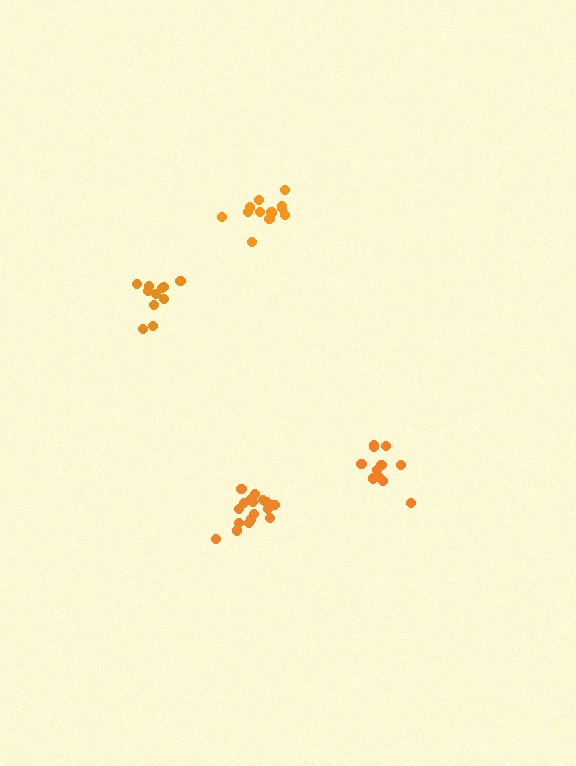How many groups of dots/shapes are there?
There are 4 groups.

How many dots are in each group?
Group 1: 11 dots, Group 2: 13 dots, Group 3: 11 dots, Group 4: 17 dots (52 total).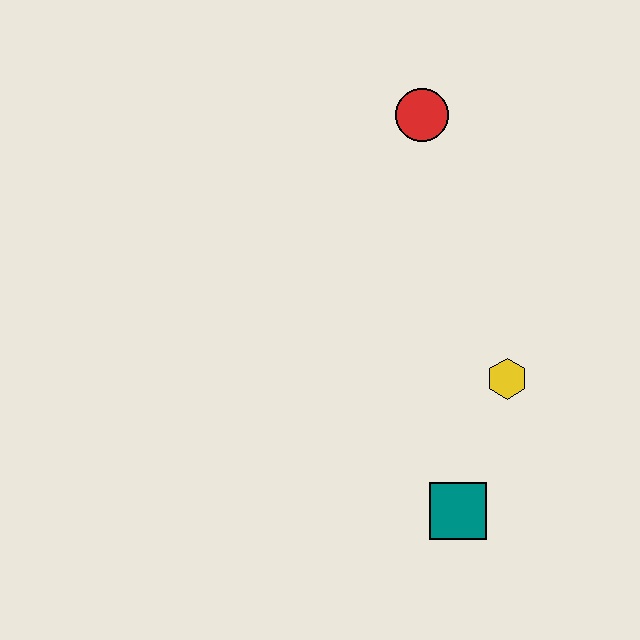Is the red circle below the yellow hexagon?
No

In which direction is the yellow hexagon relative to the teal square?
The yellow hexagon is above the teal square.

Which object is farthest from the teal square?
The red circle is farthest from the teal square.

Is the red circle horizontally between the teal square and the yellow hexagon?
No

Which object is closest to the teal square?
The yellow hexagon is closest to the teal square.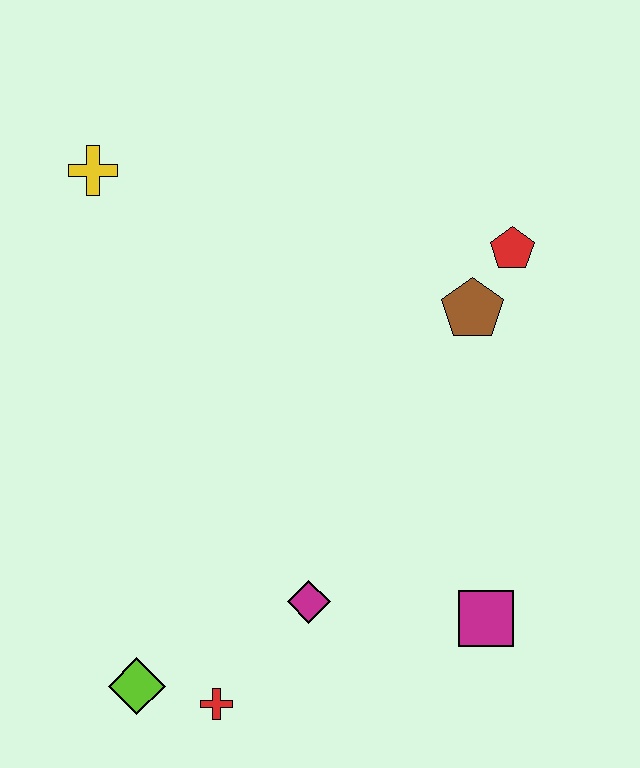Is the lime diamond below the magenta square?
Yes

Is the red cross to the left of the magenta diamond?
Yes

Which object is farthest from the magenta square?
The yellow cross is farthest from the magenta square.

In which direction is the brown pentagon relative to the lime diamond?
The brown pentagon is above the lime diamond.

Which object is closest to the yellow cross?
The brown pentagon is closest to the yellow cross.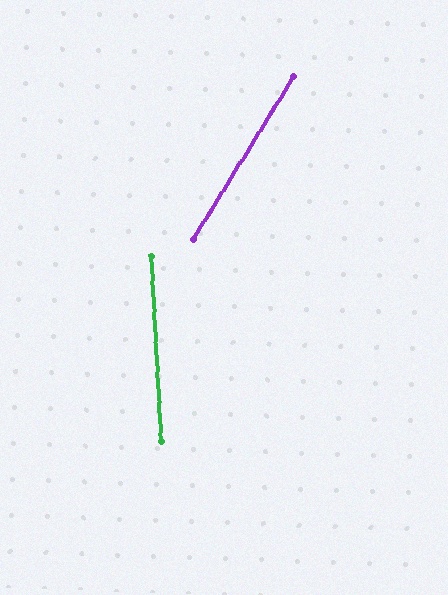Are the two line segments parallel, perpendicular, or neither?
Neither parallel nor perpendicular — they differ by about 34°.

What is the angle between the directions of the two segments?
Approximately 34 degrees.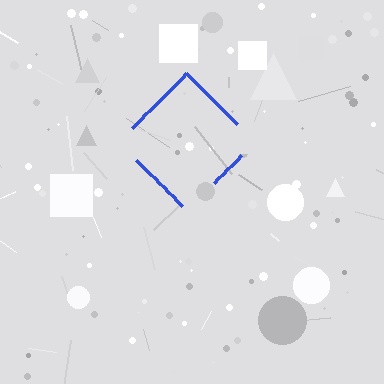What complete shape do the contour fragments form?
The contour fragments form a diamond.